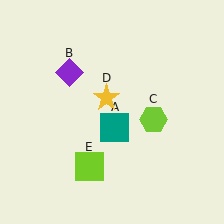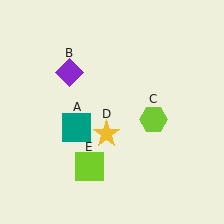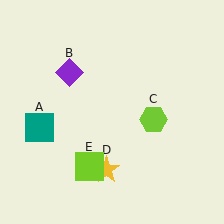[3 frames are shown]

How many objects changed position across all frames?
2 objects changed position: teal square (object A), yellow star (object D).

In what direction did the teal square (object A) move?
The teal square (object A) moved left.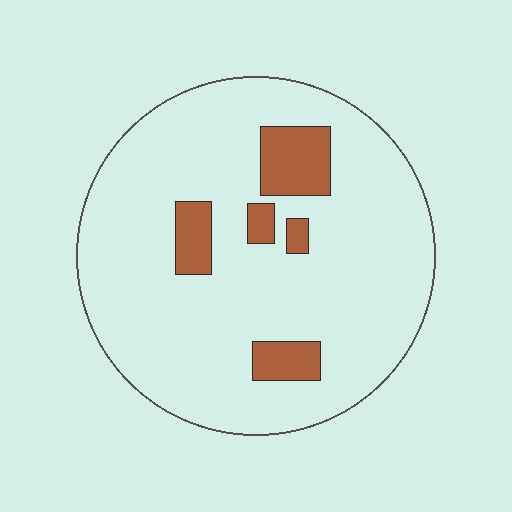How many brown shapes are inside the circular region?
5.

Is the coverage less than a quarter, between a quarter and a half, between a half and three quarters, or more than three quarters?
Less than a quarter.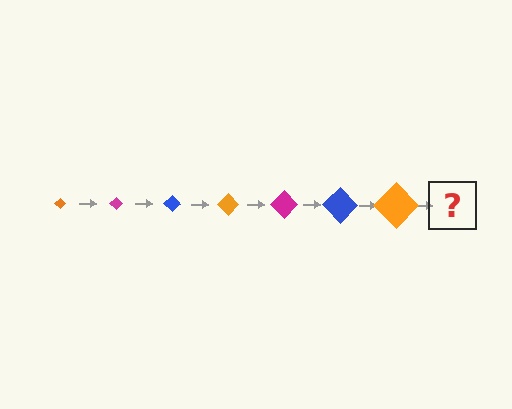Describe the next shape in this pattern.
It should be a magenta diamond, larger than the previous one.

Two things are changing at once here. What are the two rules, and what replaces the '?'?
The two rules are that the diamond grows larger each step and the color cycles through orange, magenta, and blue. The '?' should be a magenta diamond, larger than the previous one.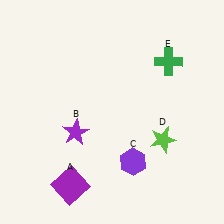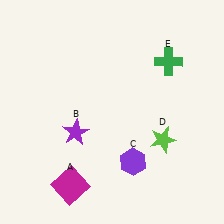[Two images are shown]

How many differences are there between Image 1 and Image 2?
There is 1 difference between the two images.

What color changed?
The square (A) changed from purple in Image 1 to magenta in Image 2.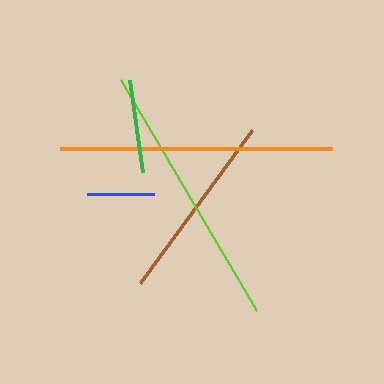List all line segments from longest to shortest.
From longest to shortest: orange, lime, brown, green, blue.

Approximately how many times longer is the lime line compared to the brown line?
The lime line is approximately 1.4 times the length of the brown line.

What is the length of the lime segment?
The lime segment is approximately 268 pixels long.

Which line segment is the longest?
The orange line is the longest at approximately 272 pixels.